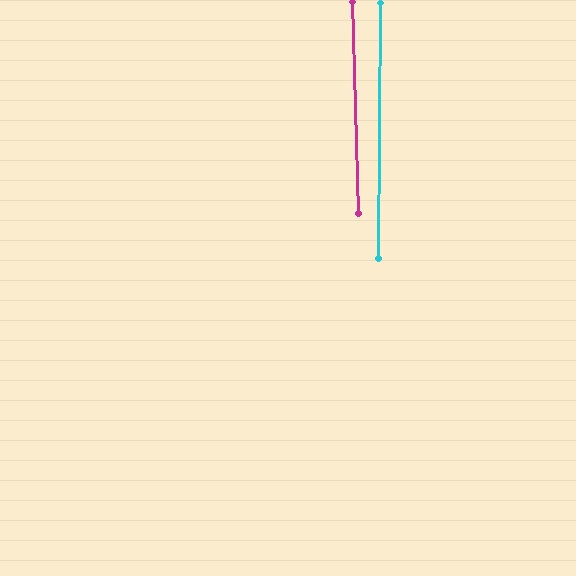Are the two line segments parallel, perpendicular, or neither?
Parallel — their directions differ by only 2.0°.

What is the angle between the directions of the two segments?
Approximately 2 degrees.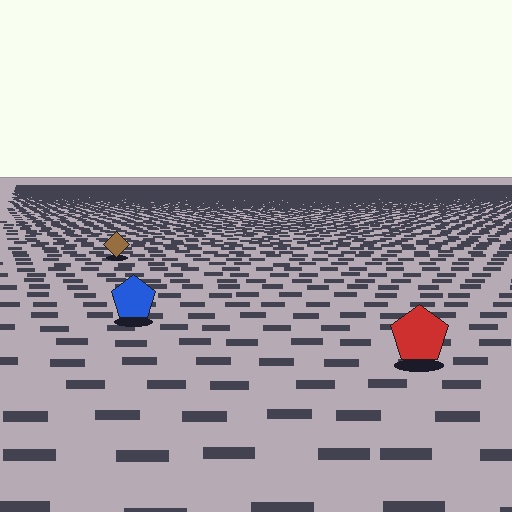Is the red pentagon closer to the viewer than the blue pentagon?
Yes. The red pentagon is closer — you can tell from the texture gradient: the ground texture is coarser near it.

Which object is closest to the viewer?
The red pentagon is closest. The texture marks near it are larger and more spread out.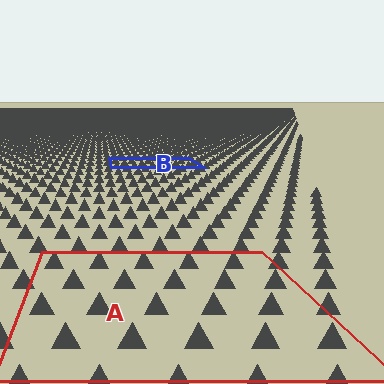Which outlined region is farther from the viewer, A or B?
Region B is farther from the viewer — the texture elements inside it appear smaller and more densely packed.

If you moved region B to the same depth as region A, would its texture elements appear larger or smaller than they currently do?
They would appear larger. At a closer depth, the same texture elements are projected at a bigger on-screen size.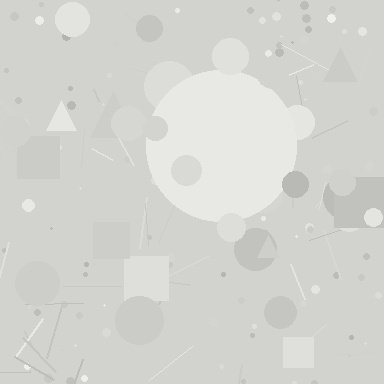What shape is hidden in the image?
A circle is hidden in the image.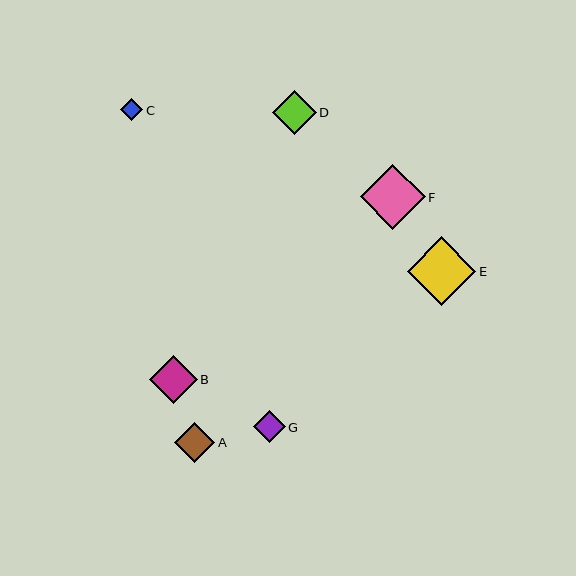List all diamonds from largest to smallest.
From largest to smallest: E, F, B, D, A, G, C.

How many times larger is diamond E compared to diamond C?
Diamond E is approximately 3.1 times the size of diamond C.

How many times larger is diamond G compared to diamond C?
Diamond G is approximately 1.5 times the size of diamond C.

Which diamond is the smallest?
Diamond C is the smallest with a size of approximately 22 pixels.